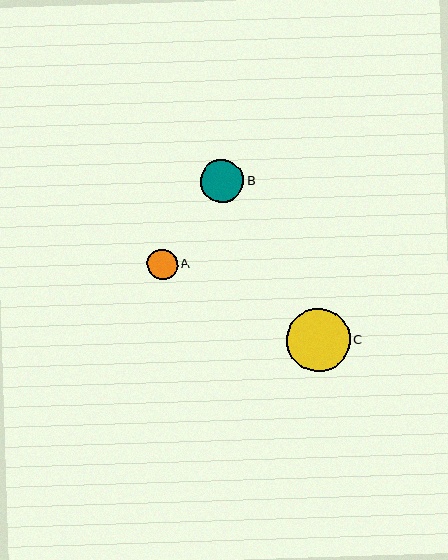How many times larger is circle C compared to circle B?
Circle C is approximately 1.5 times the size of circle B.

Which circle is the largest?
Circle C is the largest with a size of approximately 63 pixels.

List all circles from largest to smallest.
From largest to smallest: C, B, A.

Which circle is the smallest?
Circle A is the smallest with a size of approximately 30 pixels.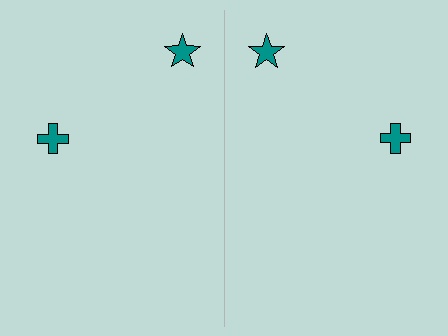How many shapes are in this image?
There are 4 shapes in this image.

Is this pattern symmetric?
Yes, this pattern has bilateral (reflection) symmetry.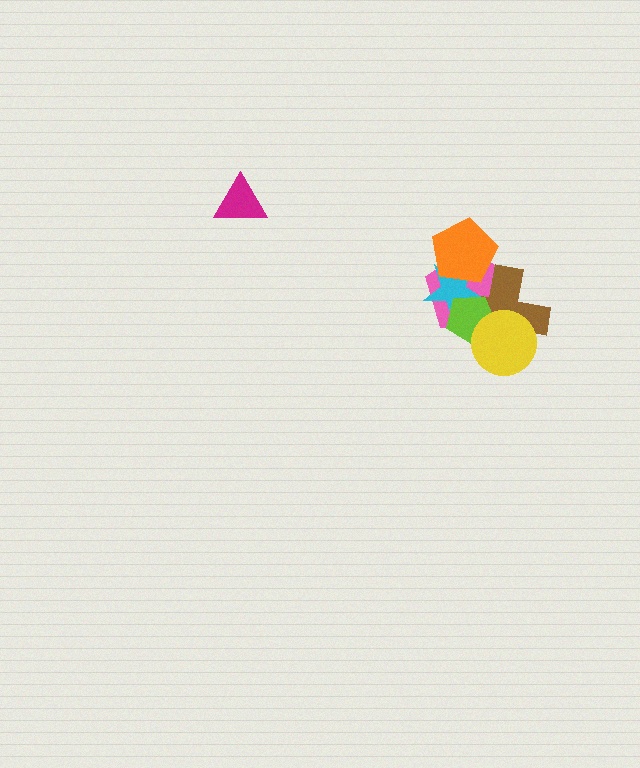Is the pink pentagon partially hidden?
Yes, it is partially covered by another shape.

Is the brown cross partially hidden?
Yes, it is partially covered by another shape.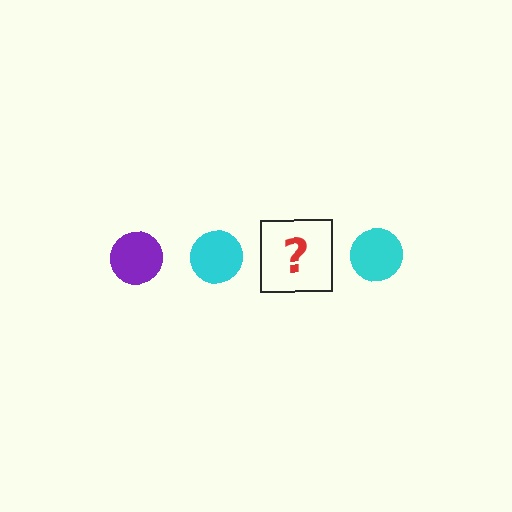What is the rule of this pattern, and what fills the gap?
The rule is that the pattern cycles through purple, cyan circles. The gap should be filled with a purple circle.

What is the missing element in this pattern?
The missing element is a purple circle.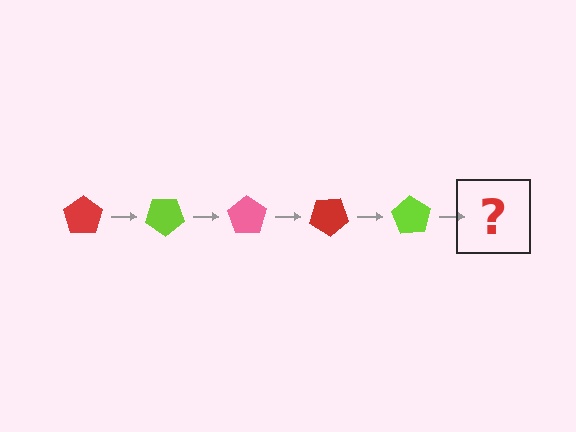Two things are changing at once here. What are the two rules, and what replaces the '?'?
The two rules are that it rotates 35 degrees each step and the color cycles through red, lime, and pink. The '?' should be a pink pentagon, rotated 175 degrees from the start.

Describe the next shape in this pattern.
It should be a pink pentagon, rotated 175 degrees from the start.